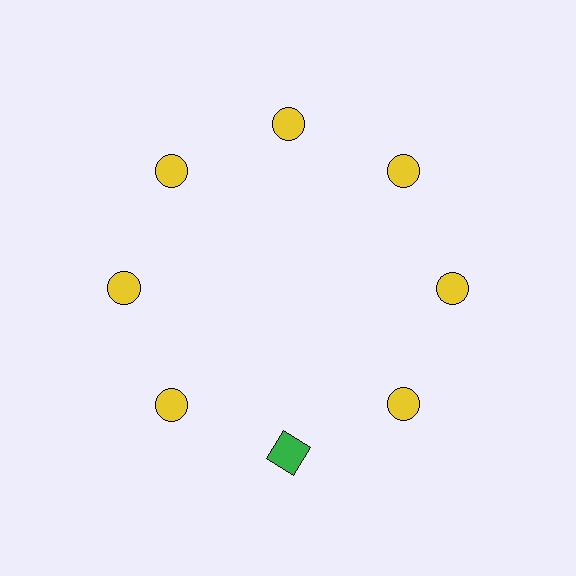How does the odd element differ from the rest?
It differs in both color (green instead of yellow) and shape (square instead of circle).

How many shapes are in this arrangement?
There are 8 shapes arranged in a ring pattern.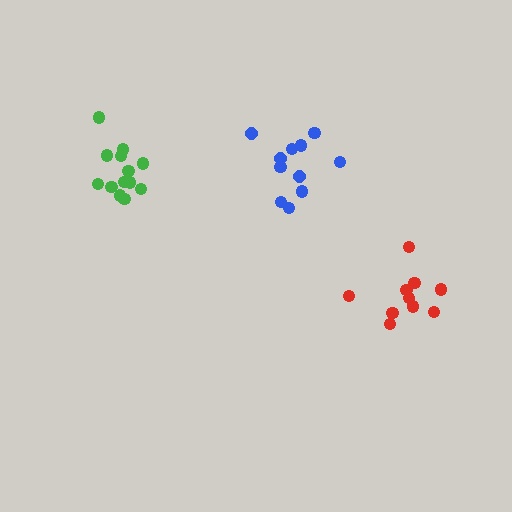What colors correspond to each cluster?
The clusters are colored: blue, green, red.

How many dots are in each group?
Group 1: 11 dots, Group 2: 13 dots, Group 3: 10 dots (34 total).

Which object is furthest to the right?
The red cluster is rightmost.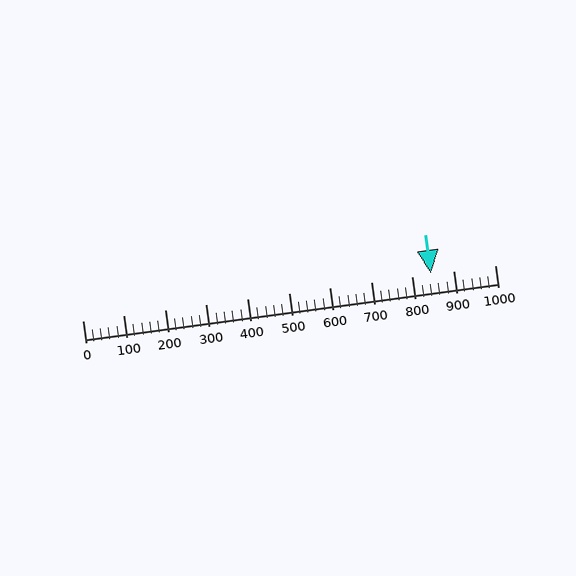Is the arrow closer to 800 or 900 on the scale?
The arrow is closer to 800.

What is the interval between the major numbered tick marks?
The major tick marks are spaced 100 units apart.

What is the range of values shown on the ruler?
The ruler shows values from 0 to 1000.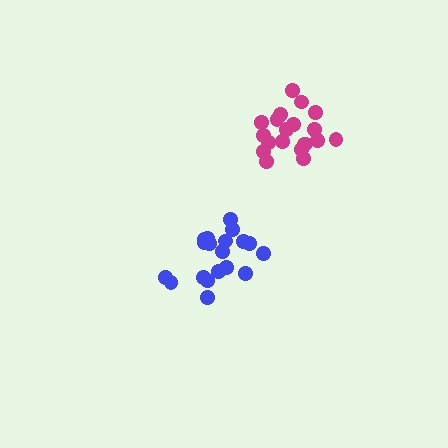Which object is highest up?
The magenta cluster is topmost.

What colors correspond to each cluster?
The clusters are colored: blue, magenta.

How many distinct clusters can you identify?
There are 2 distinct clusters.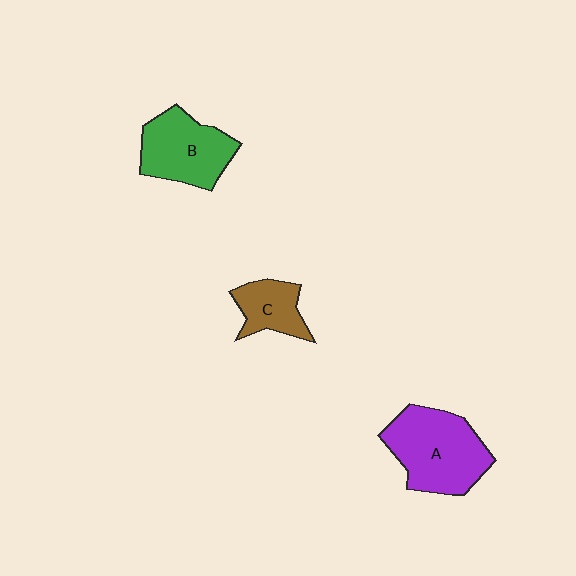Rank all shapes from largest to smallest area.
From largest to smallest: A (purple), B (green), C (brown).